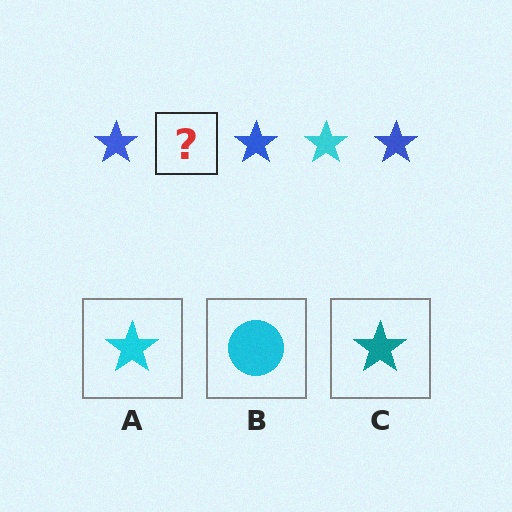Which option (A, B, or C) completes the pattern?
A.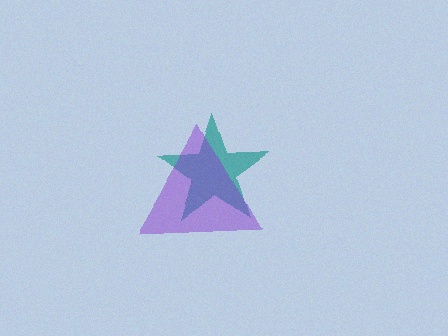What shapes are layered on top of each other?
The layered shapes are: a teal star, a purple triangle.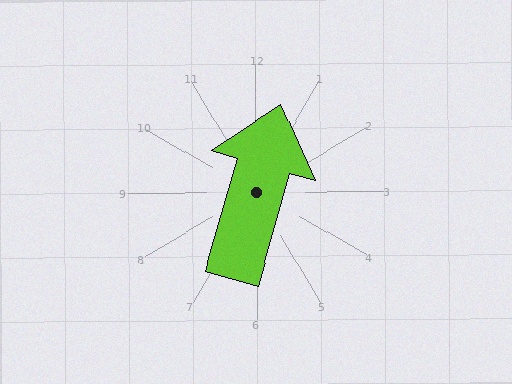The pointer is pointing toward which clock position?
Roughly 1 o'clock.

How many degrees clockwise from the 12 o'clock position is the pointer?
Approximately 16 degrees.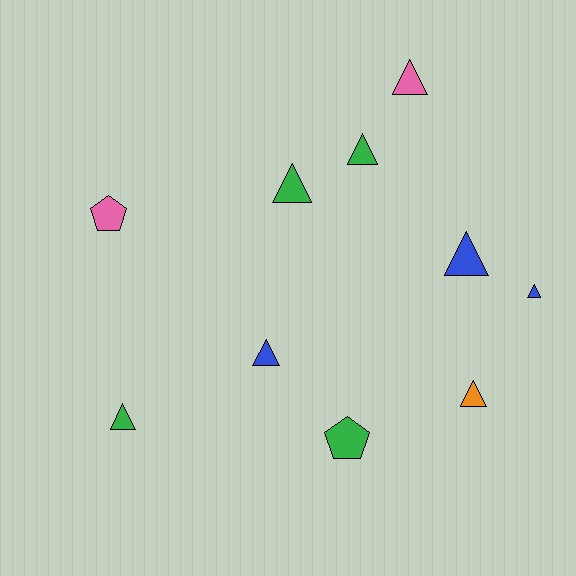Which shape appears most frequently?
Triangle, with 8 objects.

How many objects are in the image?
There are 10 objects.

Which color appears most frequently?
Green, with 4 objects.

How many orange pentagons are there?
There are no orange pentagons.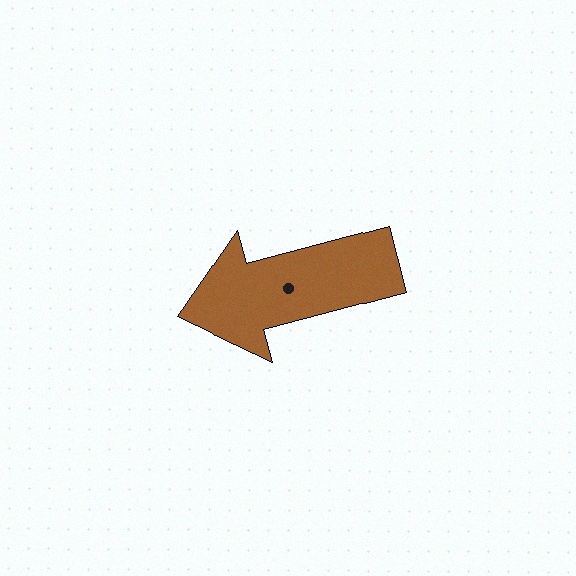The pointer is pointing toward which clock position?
Roughly 9 o'clock.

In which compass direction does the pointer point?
West.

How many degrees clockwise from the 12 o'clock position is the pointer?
Approximately 255 degrees.